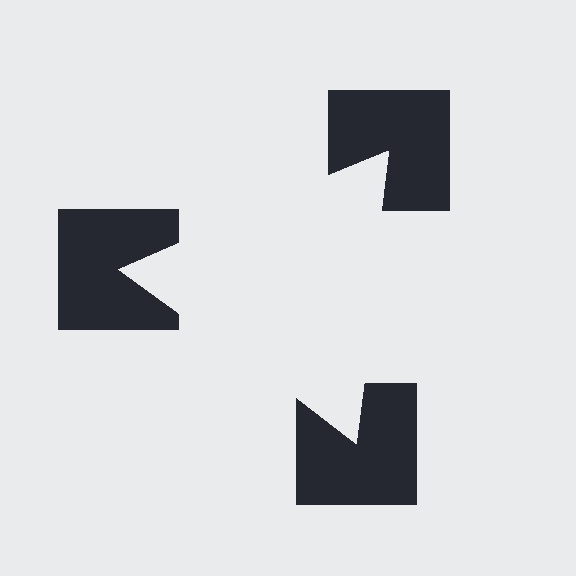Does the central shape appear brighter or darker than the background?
It typically appears slightly brighter than the background, even though no actual brightness change is drawn.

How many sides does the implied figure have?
3 sides.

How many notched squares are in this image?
There are 3 — one at each vertex of the illusory triangle.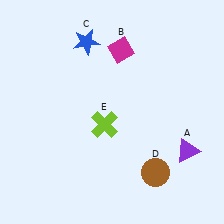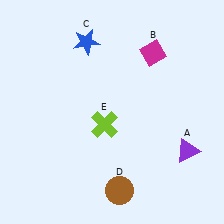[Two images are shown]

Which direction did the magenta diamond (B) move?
The magenta diamond (B) moved right.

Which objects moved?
The objects that moved are: the magenta diamond (B), the brown circle (D).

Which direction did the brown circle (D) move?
The brown circle (D) moved left.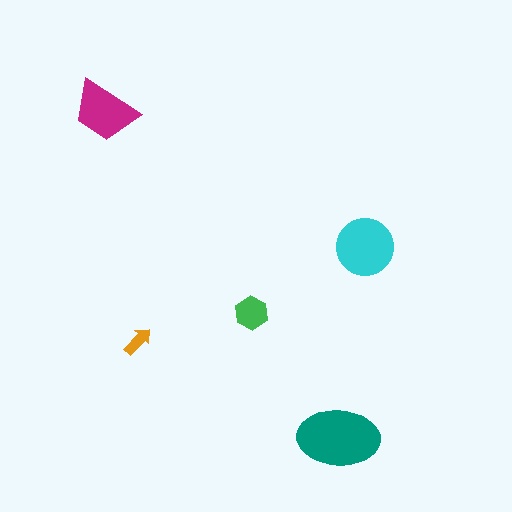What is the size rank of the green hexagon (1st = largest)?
4th.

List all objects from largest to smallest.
The teal ellipse, the cyan circle, the magenta trapezoid, the green hexagon, the orange arrow.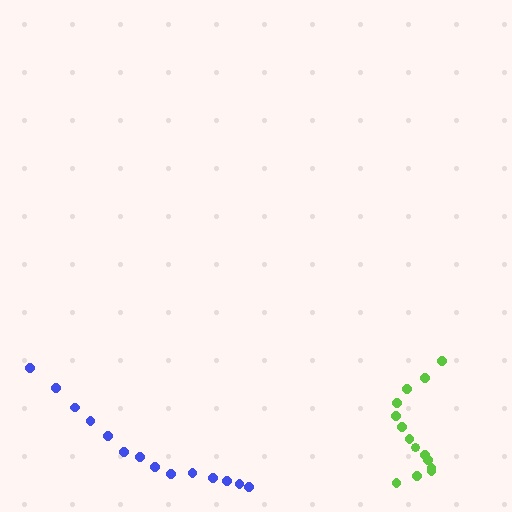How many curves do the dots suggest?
There are 2 distinct paths.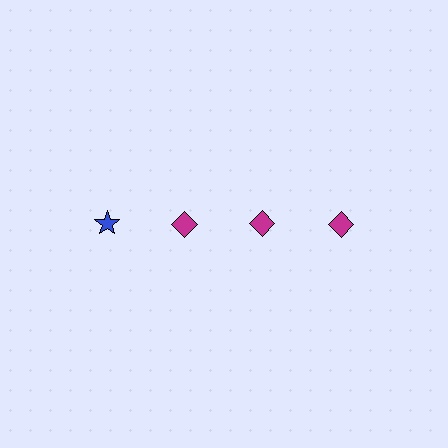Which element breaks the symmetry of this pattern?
The blue star in the top row, leftmost column breaks the symmetry. All other shapes are magenta diamonds.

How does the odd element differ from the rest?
It differs in both color (blue instead of magenta) and shape (star instead of diamond).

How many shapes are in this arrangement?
There are 4 shapes arranged in a grid pattern.